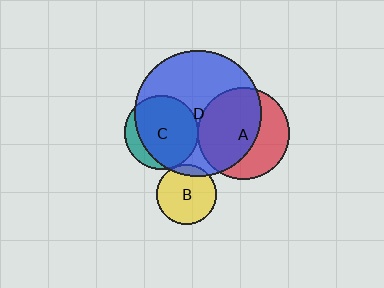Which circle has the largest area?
Circle D (blue).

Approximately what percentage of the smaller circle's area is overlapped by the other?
Approximately 80%.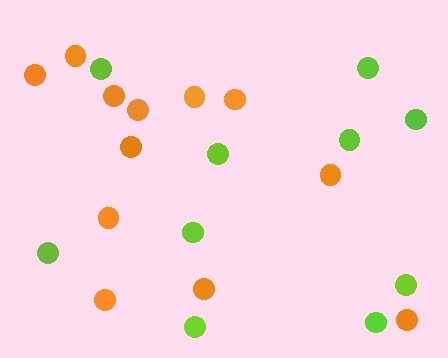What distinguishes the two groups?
There are 2 groups: one group of orange circles (12) and one group of lime circles (10).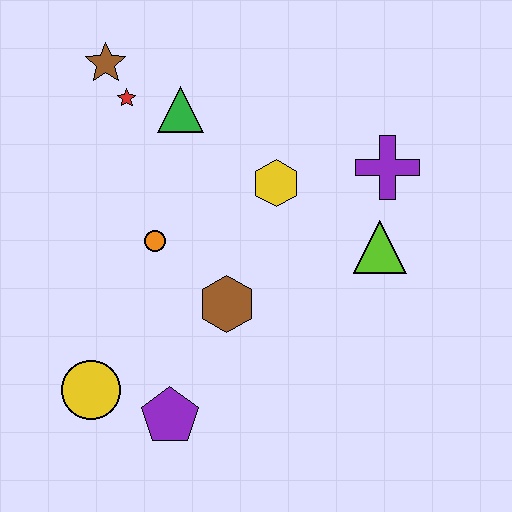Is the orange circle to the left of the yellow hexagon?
Yes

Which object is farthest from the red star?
The purple pentagon is farthest from the red star.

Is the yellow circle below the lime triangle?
Yes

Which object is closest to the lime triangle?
The purple cross is closest to the lime triangle.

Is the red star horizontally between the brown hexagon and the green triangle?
No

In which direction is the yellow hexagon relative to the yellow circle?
The yellow hexagon is above the yellow circle.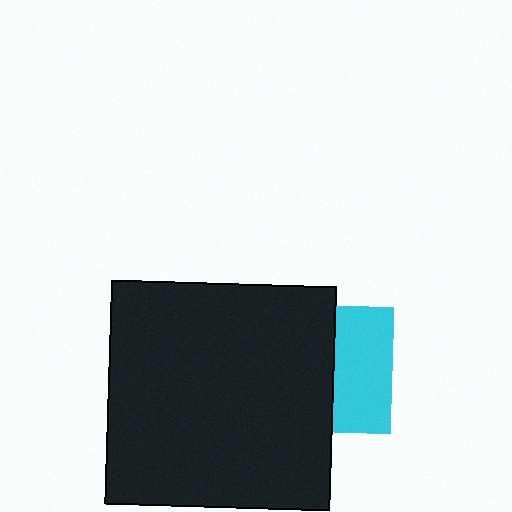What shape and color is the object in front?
The object in front is a black rectangle.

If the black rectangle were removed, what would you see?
You would see the complete cyan square.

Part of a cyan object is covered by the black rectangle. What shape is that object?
It is a square.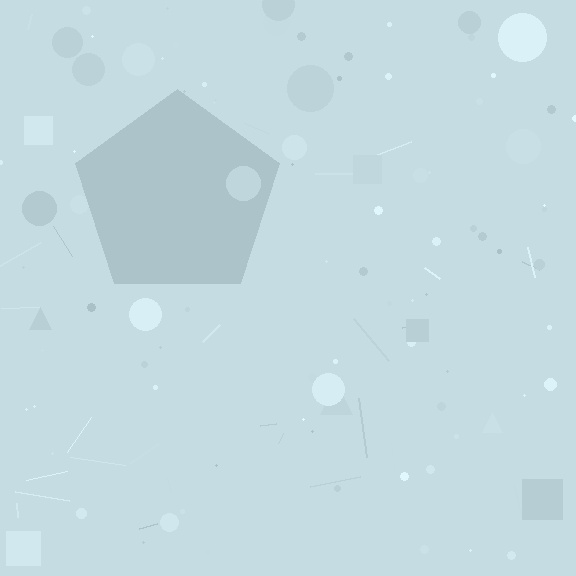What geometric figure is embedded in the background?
A pentagon is embedded in the background.